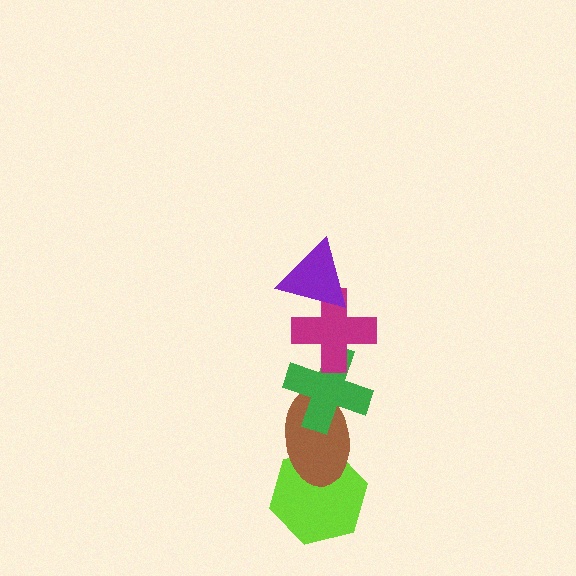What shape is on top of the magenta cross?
The purple triangle is on top of the magenta cross.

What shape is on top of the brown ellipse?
The green cross is on top of the brown ellipse.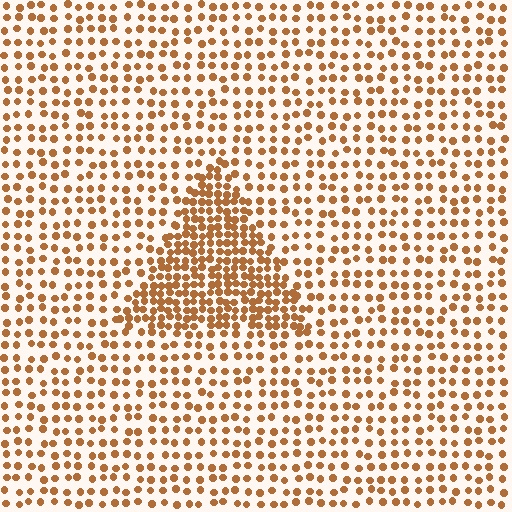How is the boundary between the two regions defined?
The boundary is defined by a change in element density (approximately 2.2x ratio). All elements are the same color, size, and shape.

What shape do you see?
I see a triangle.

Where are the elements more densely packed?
The elements are more densely packed inside the triangle boundary.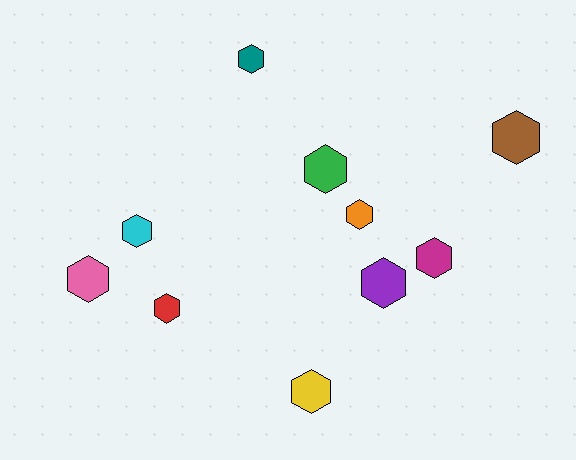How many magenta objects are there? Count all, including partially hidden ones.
There is 1 magenta object.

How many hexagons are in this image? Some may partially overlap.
There are 10 hexagons.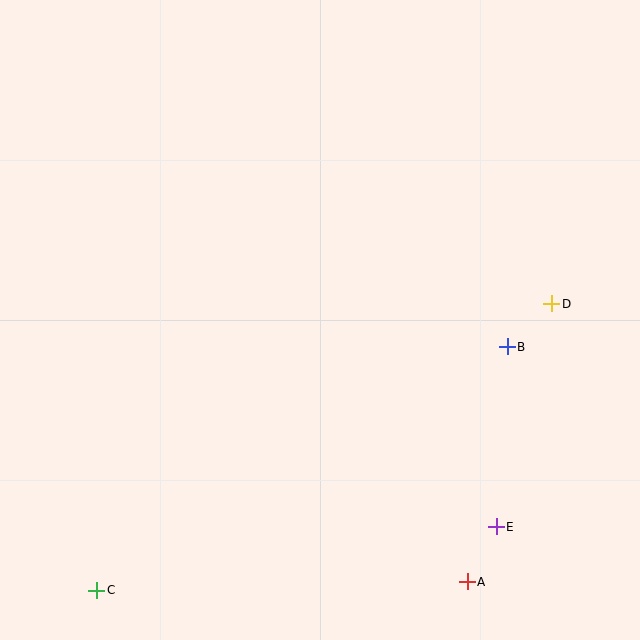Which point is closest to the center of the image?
Point B at (507, 347) is closest to the center.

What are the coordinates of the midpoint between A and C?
The midpoint between A and C is at (282, 586).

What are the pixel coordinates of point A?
Point A is at (467, 582).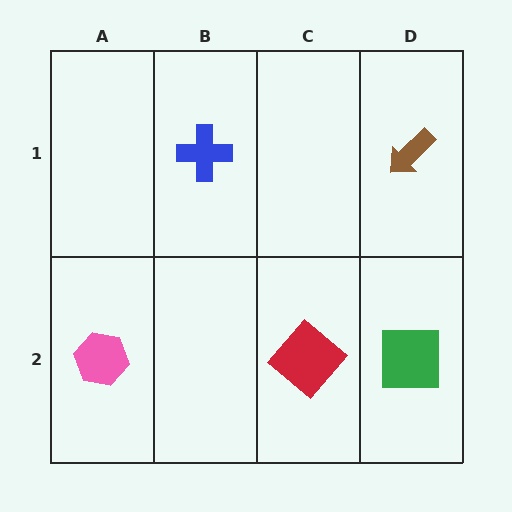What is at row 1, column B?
A blue cross.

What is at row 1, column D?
A brown arrow.